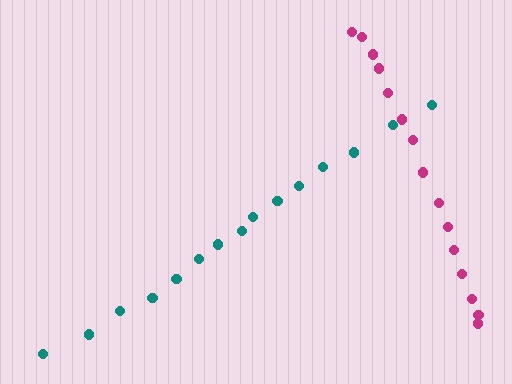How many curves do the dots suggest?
There are 2 distinct paths.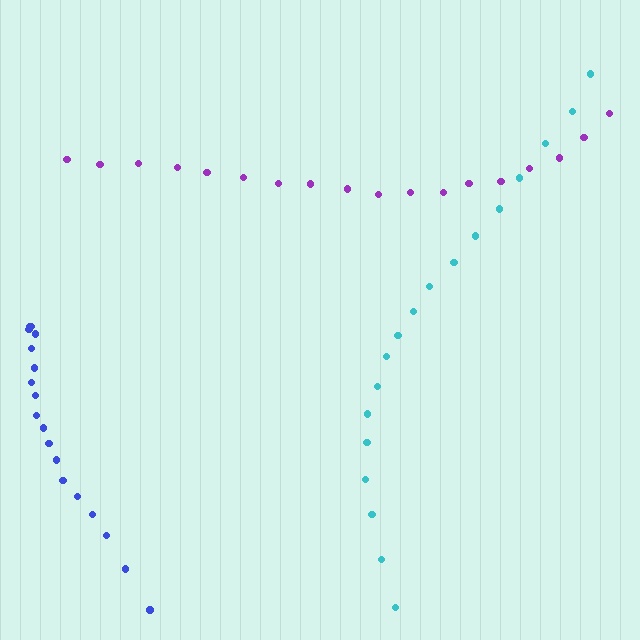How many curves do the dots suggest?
There are 3 distinct paths.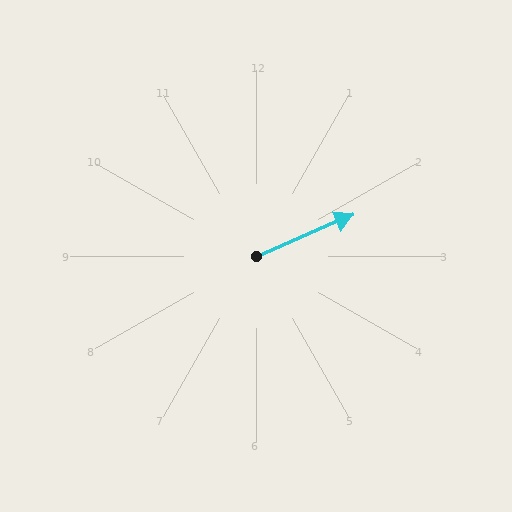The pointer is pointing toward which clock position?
Roughly 2 o'clock.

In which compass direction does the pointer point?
Northeast.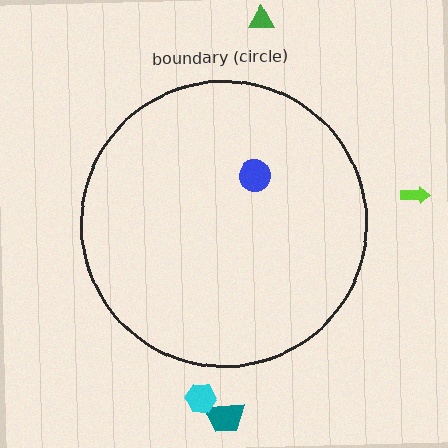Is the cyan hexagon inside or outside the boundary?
Outside.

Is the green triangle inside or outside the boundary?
Outside.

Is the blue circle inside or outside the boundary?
Inside.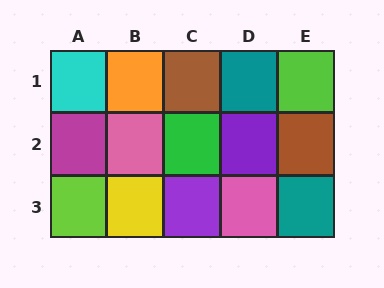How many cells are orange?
1 cell is orange.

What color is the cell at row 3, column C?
Purple.